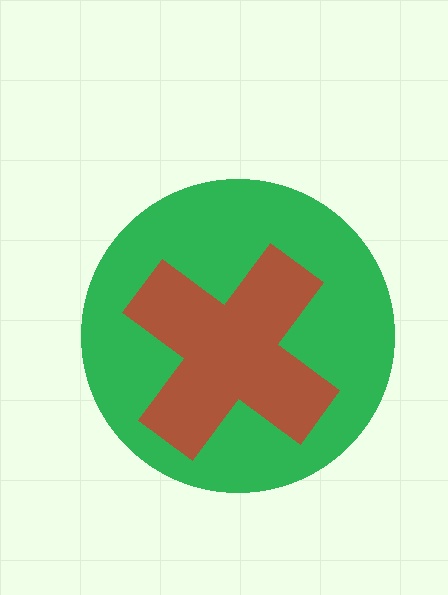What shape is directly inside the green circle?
The brown cross.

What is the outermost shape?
The green circle.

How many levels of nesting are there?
2.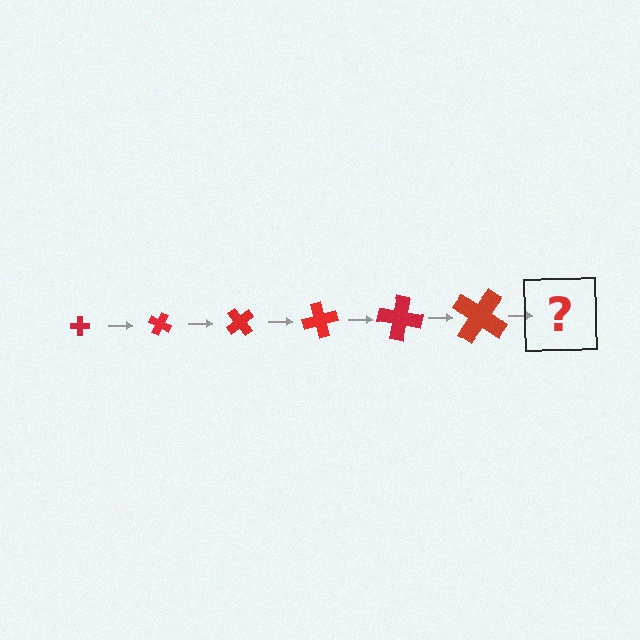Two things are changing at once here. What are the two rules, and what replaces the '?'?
The two rules are that the cross grows larger each step and it rotates 25 degrees each step. The '?' should be a cross, larger than the previous one and rotated 150 degrees from the start.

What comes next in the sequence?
The next element should be a cross, larger than the previous one and rotated 150 degrees from the start.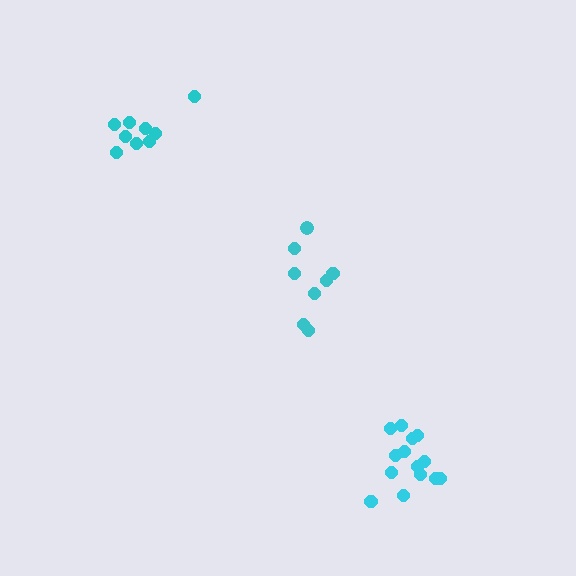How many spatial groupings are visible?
There are 3 spatial groupings.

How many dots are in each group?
Group 1: 9 dots, Group 2: 8 dots, Group 3: 14 dots (31 total).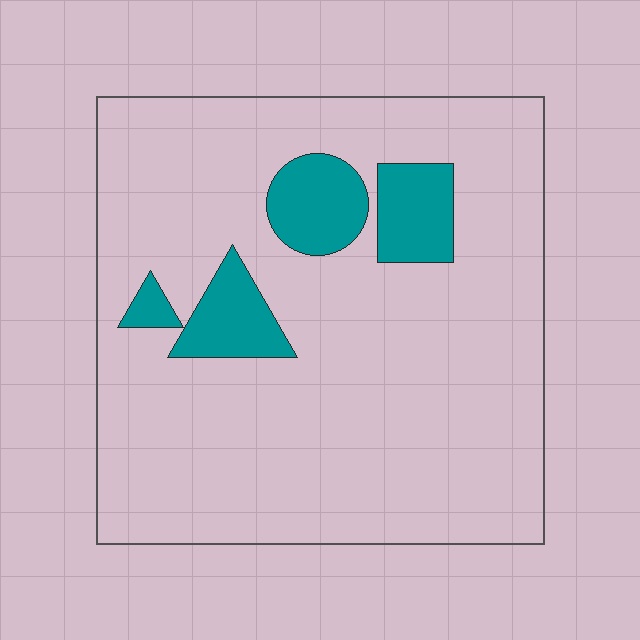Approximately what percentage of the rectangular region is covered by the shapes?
Approximately 15%.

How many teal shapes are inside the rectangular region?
4.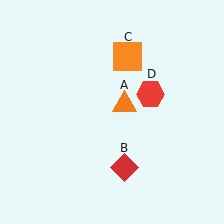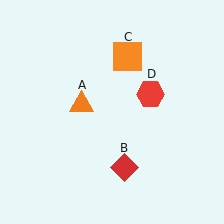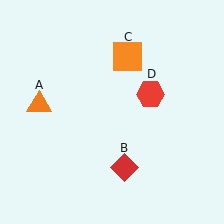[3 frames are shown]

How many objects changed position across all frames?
1 object changed position: orange triangle (object A).